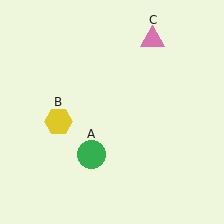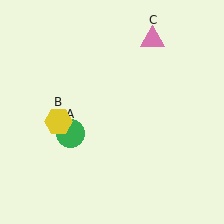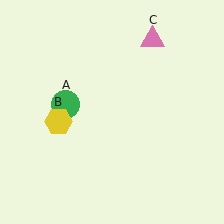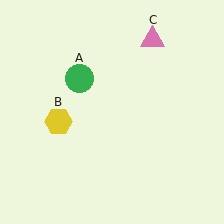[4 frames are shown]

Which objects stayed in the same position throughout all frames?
Yellow hexagon (object B) and pink triangle (object C) remained stationary.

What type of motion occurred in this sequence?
The green circle (object A) rotated clockwise around the center of the scene.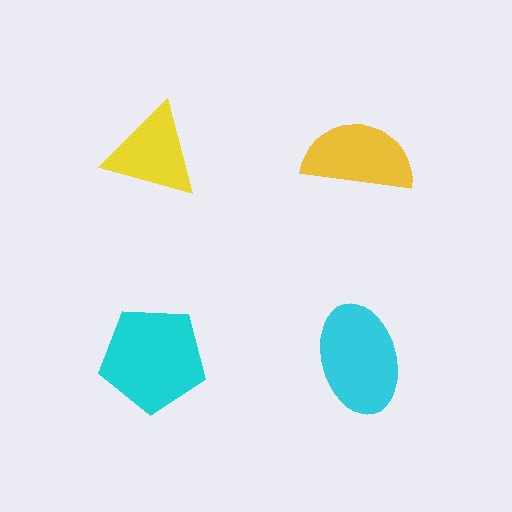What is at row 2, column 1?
A cyan pentagon.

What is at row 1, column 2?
A yellow semicircle.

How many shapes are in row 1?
2 shapes.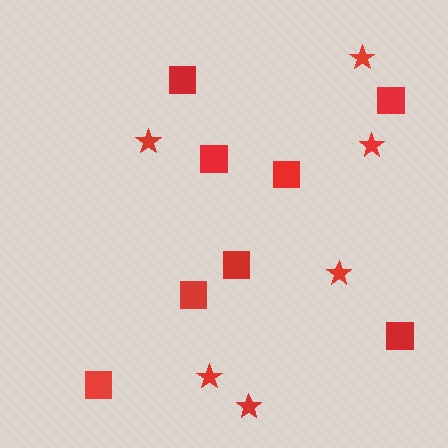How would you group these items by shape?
There are 2 groups: one group of squares (8) and one group of stars (6).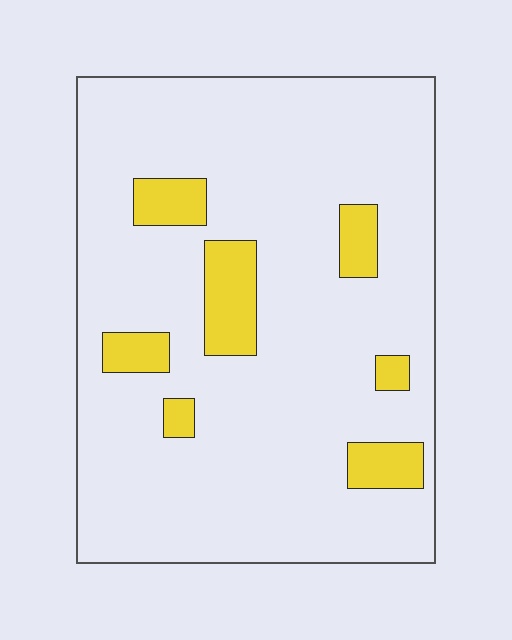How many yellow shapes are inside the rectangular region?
7.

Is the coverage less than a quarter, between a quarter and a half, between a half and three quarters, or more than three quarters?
Less than a quarter.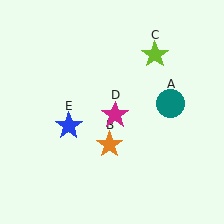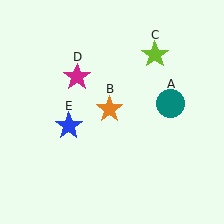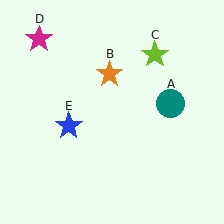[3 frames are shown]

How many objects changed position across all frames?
2 objects changed position: orange star (object B), magenta star (object D).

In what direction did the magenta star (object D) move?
The magenta star (object D) moved up and to the left.